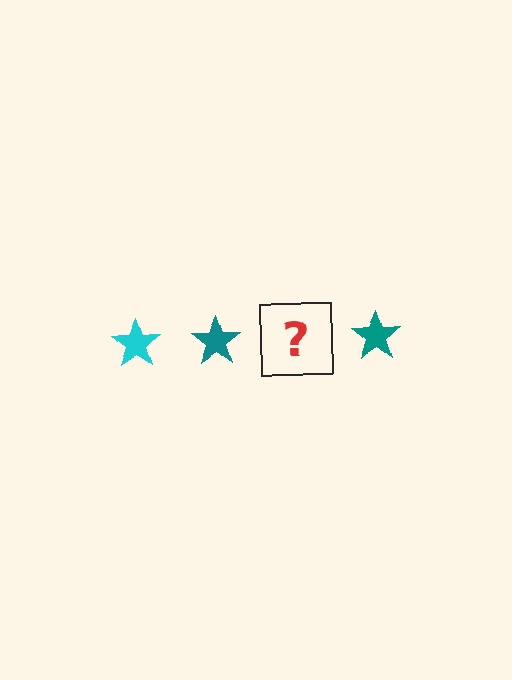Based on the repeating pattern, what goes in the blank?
The blank should be a cyan star.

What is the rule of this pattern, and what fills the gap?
The rule is that the pattern cycles through cyan, teal stars. The gap should be filled with a cyan star.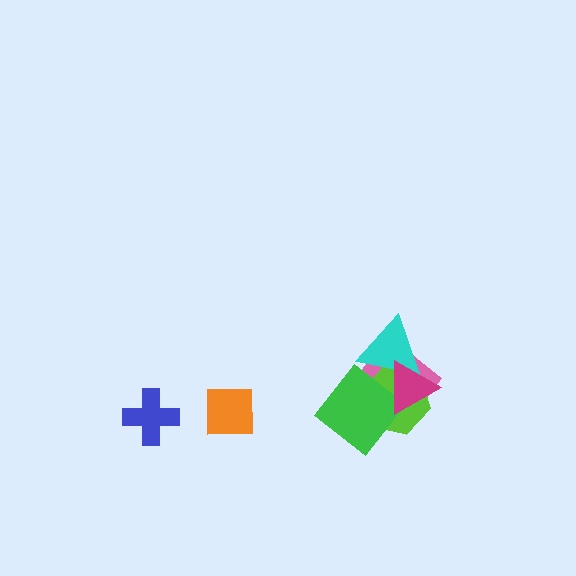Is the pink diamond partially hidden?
Yes, it is partially covered by another shape.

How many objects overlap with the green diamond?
4 objects overlap with the green diamond.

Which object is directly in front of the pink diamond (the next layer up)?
The lime hexagon is directly in front of the pink diamond.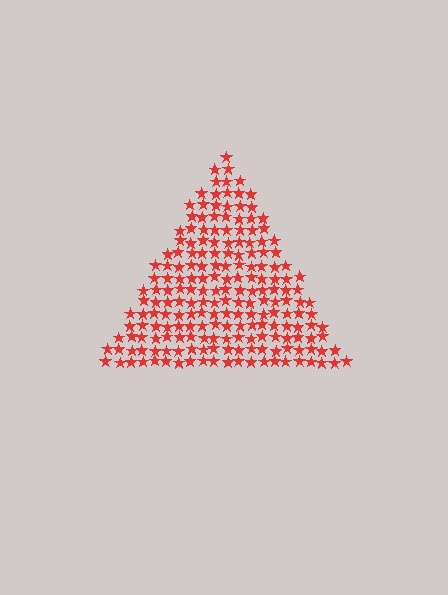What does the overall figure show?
The overall figure shows a triangle.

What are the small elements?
The small elements are stars.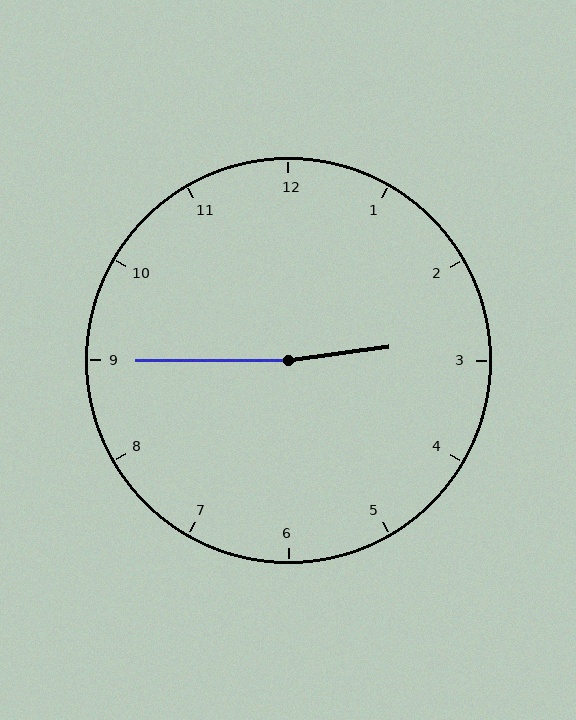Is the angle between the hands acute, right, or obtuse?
It is obtuse.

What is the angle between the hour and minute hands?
Approximately 172 degrees.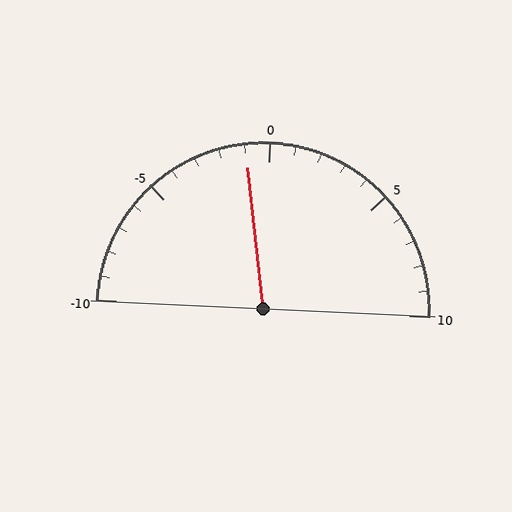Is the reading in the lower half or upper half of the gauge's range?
The reading is in the lower half of the range (-10 to 10).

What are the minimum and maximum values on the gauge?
The gauge ranges from -10 to 10.